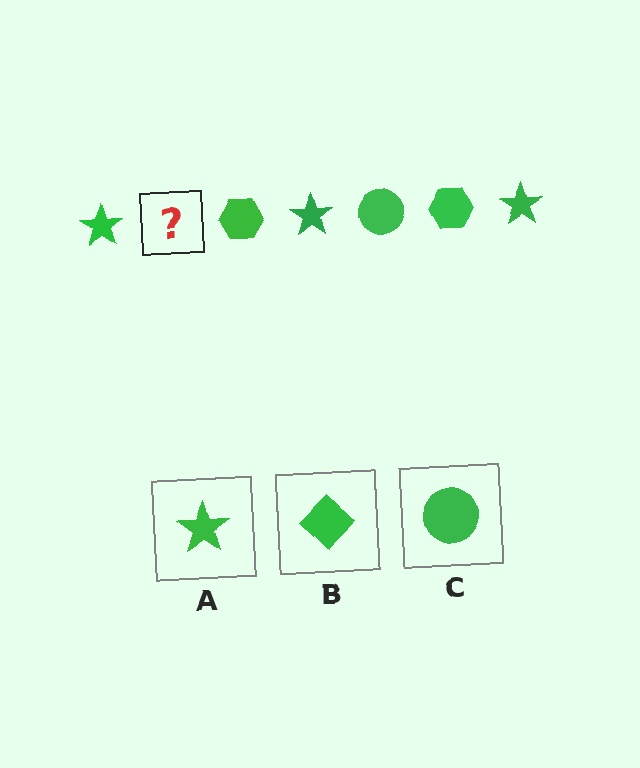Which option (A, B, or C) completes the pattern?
C.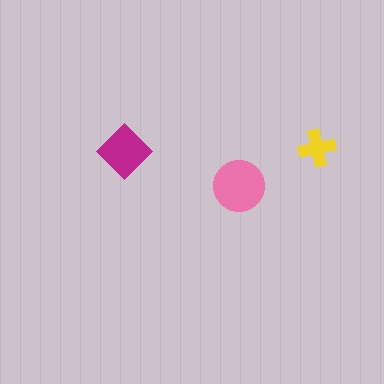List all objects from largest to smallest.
The pink circle, the magenta diamond, the yellow cross.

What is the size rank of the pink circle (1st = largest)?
1st.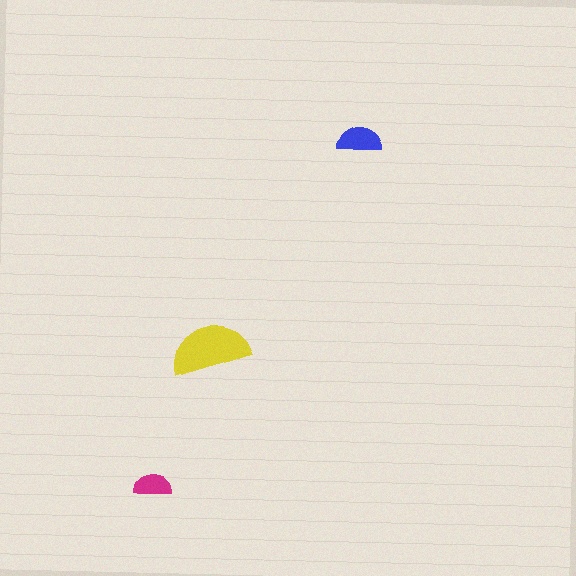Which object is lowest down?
The magenta semicircle is bottommost.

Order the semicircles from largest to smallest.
the yellow one, the blue one, the magenta one.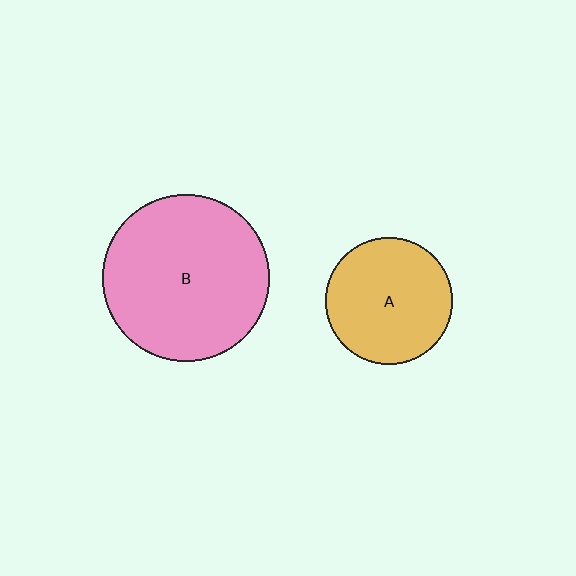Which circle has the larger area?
Circle B (pink).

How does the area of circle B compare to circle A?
Approximately 1.7 times.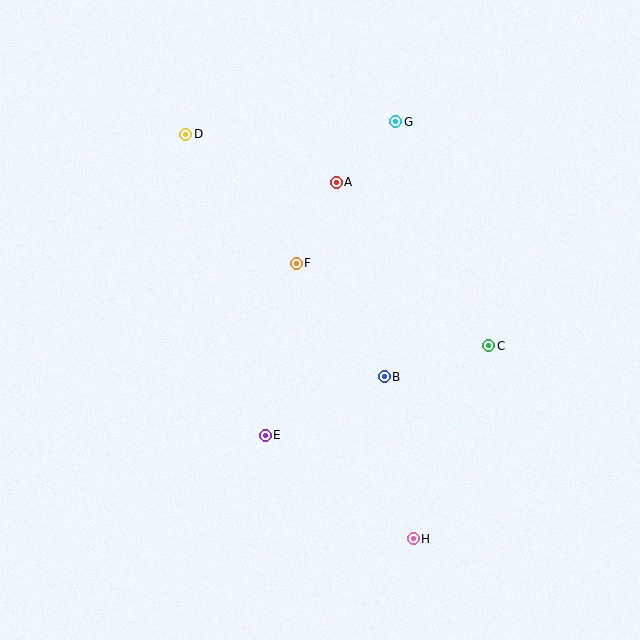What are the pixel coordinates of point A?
Point A is at (336, 182).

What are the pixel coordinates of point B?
Point B is at (384, 377).